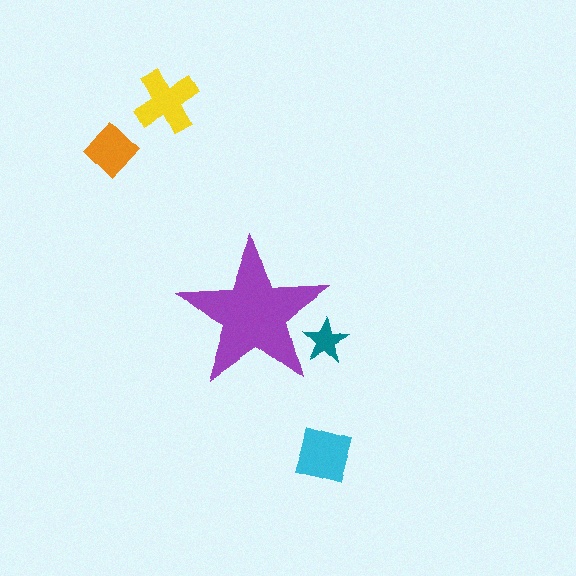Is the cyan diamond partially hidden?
No, the cyan diamond is fully visible.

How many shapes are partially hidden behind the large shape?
1 shape is partially hidden.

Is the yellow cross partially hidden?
No, the yellow cross is fully visible.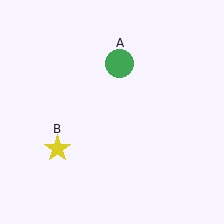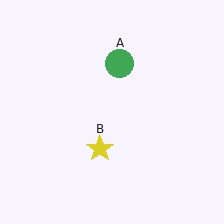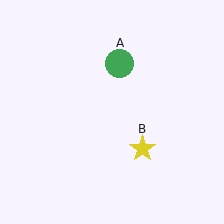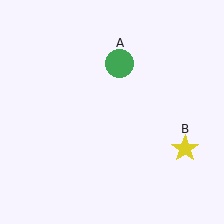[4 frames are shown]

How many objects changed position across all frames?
1 object changed position: yellow star (object B).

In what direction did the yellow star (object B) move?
The yellow star (object B) moved right.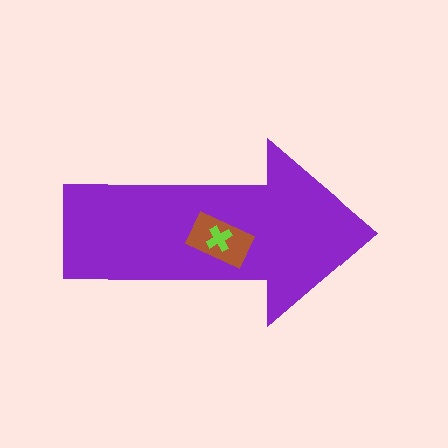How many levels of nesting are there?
3.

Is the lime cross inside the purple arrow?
Yes.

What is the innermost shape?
The lime cross.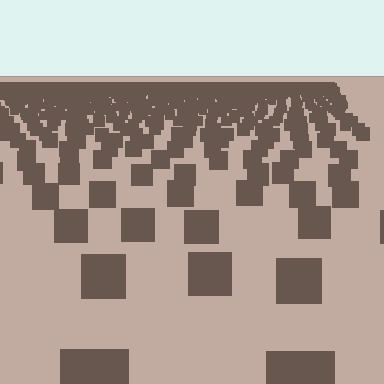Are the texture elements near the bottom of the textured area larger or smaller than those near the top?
Larger. Near the bottom, elements are closer to the viewer and appear at a bigger on-screen size.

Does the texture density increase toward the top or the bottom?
Density increases toward the top.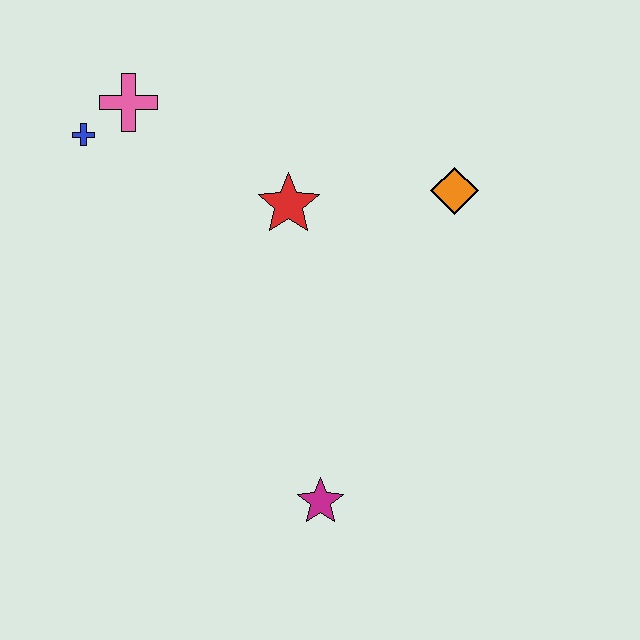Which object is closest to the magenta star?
The red star is closest to the magenta star.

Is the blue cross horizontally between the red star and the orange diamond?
No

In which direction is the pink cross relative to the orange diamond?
The pink cross is to the left of the orange diamond.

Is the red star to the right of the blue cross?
Yes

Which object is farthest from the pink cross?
The magenta star is farthest from the pink cross.